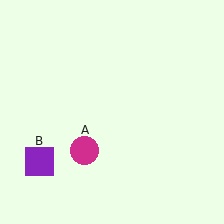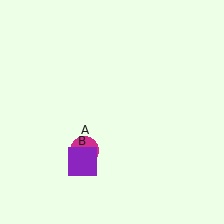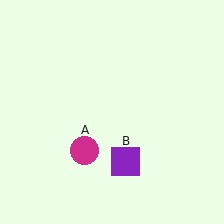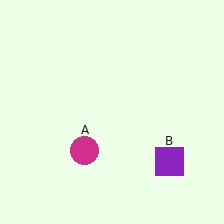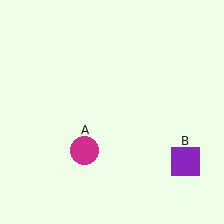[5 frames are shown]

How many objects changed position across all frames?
1 object changed position: purple square (object B).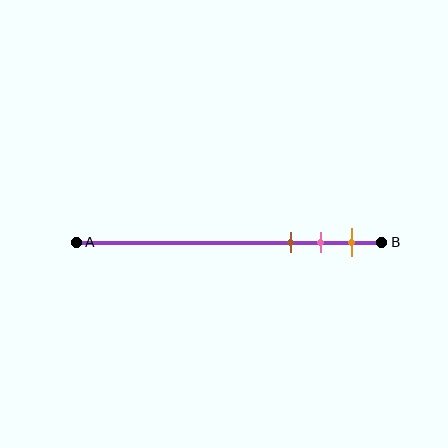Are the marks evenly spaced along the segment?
Yes, the marks are approximately evenly spaced.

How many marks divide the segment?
There are 3 marks dividing the segment.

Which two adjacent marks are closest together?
The pink and orange marks are the closest adjacent pair.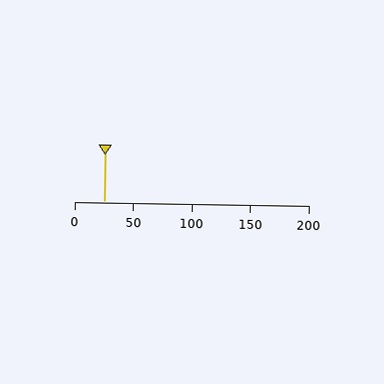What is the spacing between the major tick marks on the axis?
The major ticks are spaced 50 apart.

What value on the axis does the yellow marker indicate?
The marker indicates approximately 25.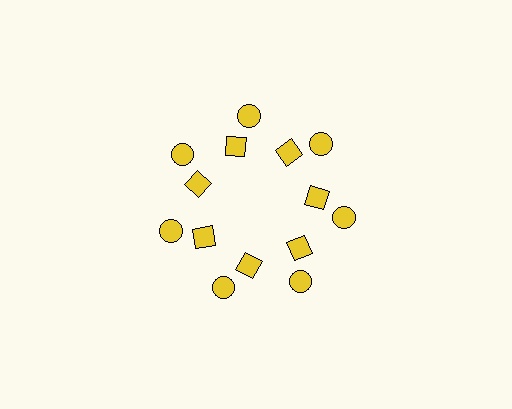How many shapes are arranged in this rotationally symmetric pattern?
There are 14 shapes, arranged in 7 groups of 2.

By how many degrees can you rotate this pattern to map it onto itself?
The pattern maps onto itself every 51 degrees of rotation.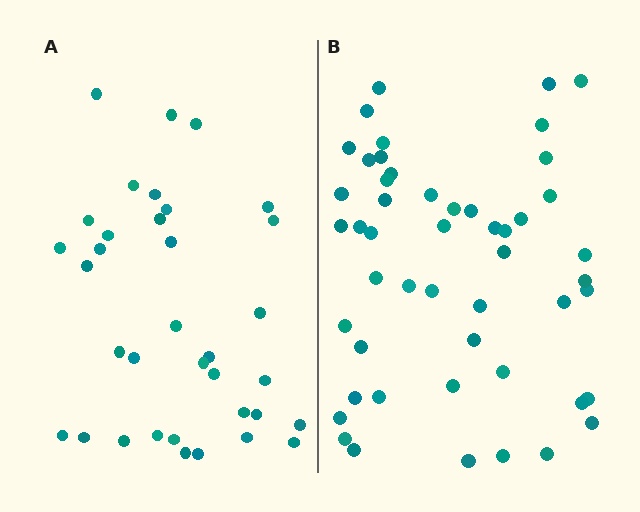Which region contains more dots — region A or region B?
Region B (the right region) has more dots.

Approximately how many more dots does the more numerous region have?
Region B has approximately 15 more dots than region A.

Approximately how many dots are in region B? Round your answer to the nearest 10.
About 50 dots.